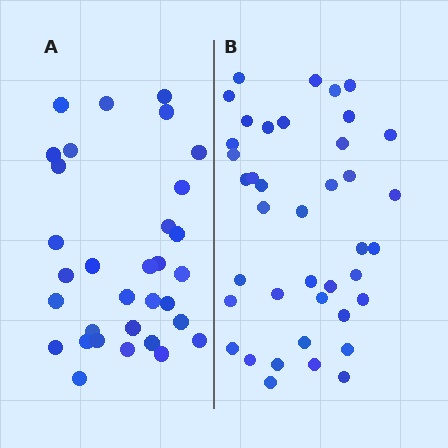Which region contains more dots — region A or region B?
Region B (the right region) has more dots.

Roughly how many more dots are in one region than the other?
Region B has roughly 8 or so more dots than region A.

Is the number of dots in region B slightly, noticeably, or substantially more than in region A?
Region B has noticeably more, but not dramatically so. The ratio is roughly 1.2 to 1.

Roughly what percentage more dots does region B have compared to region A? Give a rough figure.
About 25% more.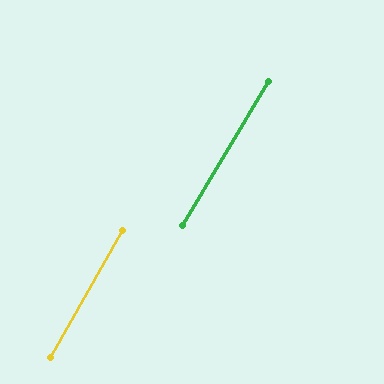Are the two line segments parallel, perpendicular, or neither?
Parallel — their directions differ by only 1.2°.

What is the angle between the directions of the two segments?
Approximately 1 degree.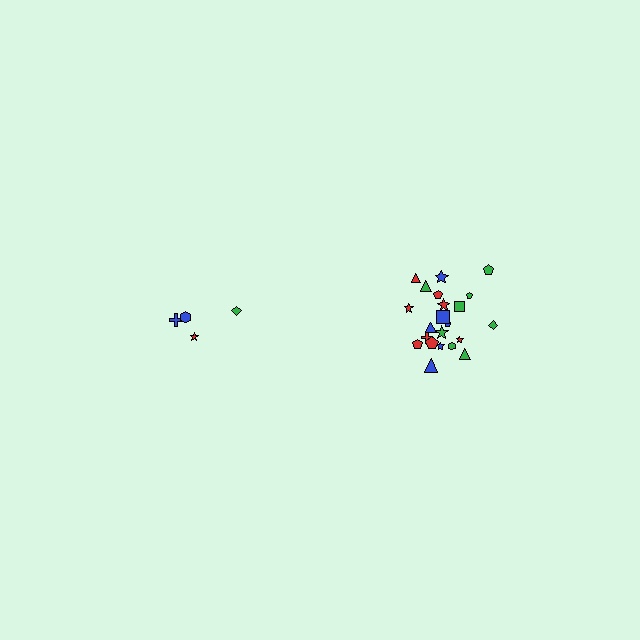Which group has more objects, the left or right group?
The right group.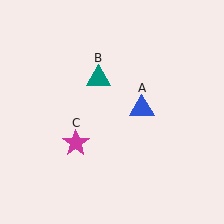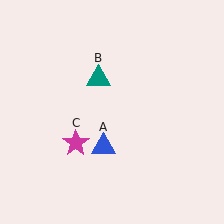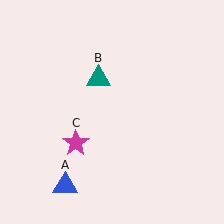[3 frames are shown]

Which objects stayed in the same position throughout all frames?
Teal triangle (object B) and magenta star (object C) remained stationary.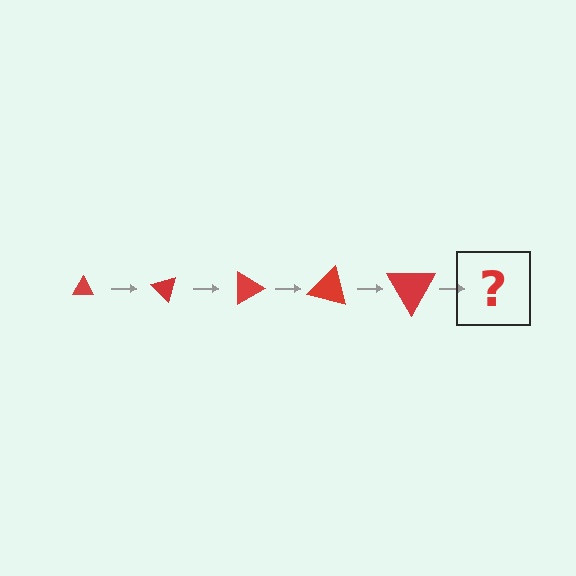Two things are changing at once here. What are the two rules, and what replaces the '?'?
The two rules are that the triangle grows larger each step and it rotates 45 degrees each step. The '?' should be a triangle, larger than the previous one and rotated 225 degrees from the start.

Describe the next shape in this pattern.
It should be a triangle, larger than the previous one and rotated 225 degrees from the start.